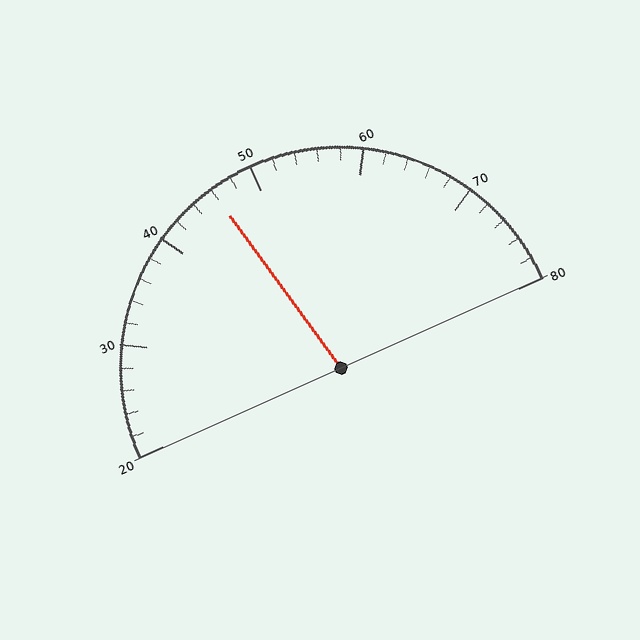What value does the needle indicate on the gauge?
The needle indicates approximately 46.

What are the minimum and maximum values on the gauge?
The gauge ranges from 20 to 80.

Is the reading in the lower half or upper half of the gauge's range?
The reading is in the lower half of the range (20 to 80).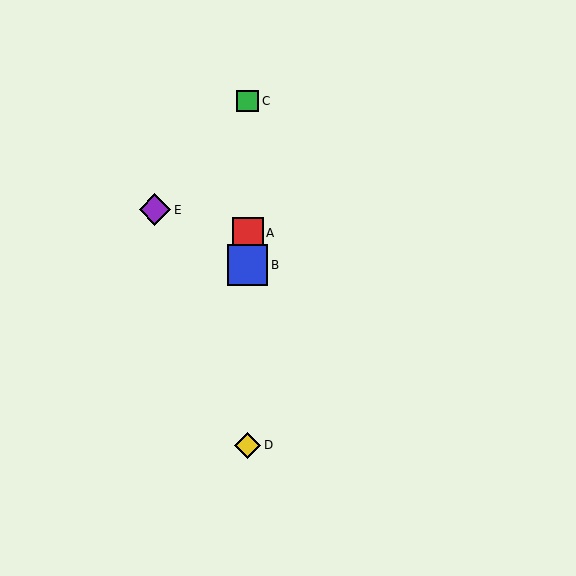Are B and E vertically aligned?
No, B is at x≈248 and E is at x≈155.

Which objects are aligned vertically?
Objects A, B, C, D are aligned vertically.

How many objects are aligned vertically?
4 objects (A, B, C, D) are aligned vertically.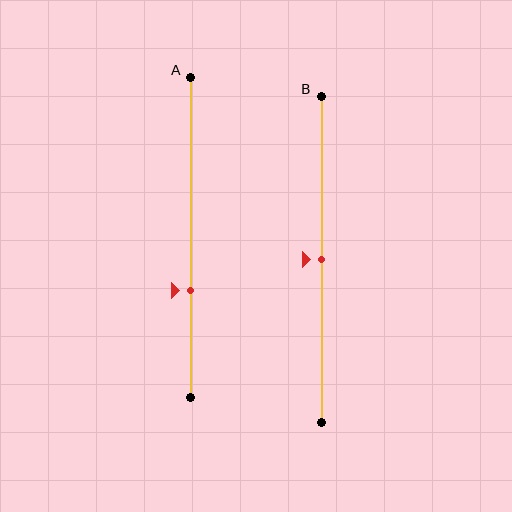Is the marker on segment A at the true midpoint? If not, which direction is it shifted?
No, the marker on segment A is shifted downward by about 17% of the segment length.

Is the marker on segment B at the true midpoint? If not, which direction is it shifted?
Yes, the marker on segment B is at the true midpoint.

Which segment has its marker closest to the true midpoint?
Segment B has its marker closest to the true midpoint.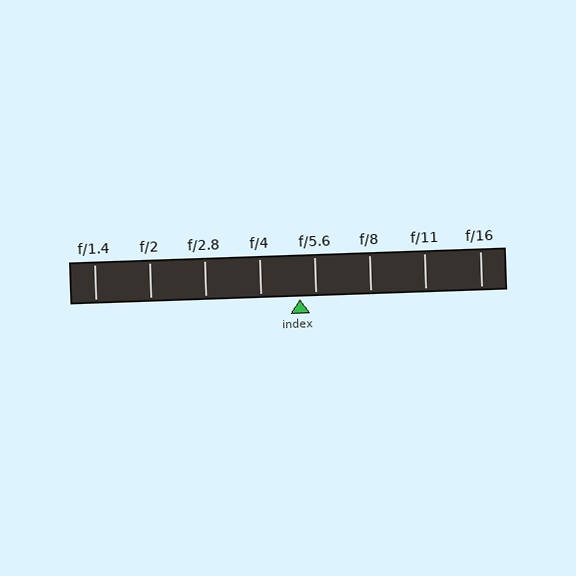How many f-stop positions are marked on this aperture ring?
There are 8 f-stop positions marked.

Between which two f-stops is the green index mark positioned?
The index mark is between f/4 and f/5.6.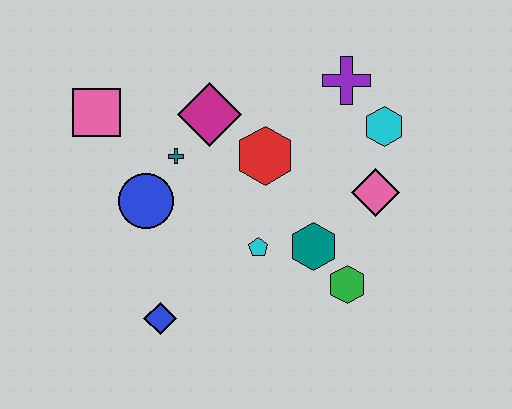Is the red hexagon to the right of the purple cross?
No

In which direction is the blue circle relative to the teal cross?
The blue circle is below the teal cross.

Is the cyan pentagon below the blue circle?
Yes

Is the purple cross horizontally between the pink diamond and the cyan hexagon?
No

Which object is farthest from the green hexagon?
The pink square is farthest from the green hexagon.